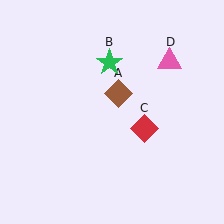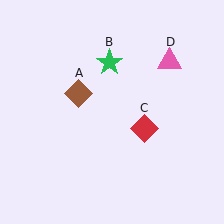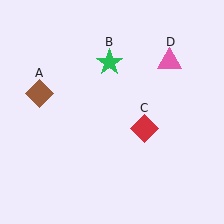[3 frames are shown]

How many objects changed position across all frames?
1 object changed position: brown diamond (object A).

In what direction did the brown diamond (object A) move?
The brown diamond (object A) moved left.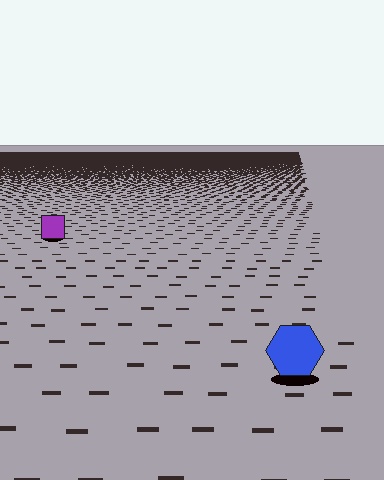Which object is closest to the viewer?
The blue hexagon is closest. The texture marks near it are larger and more spread out.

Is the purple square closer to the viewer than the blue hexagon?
No. The blue hexagon is closer — you can tell from the texture gradient: the ground texture is coarser near it.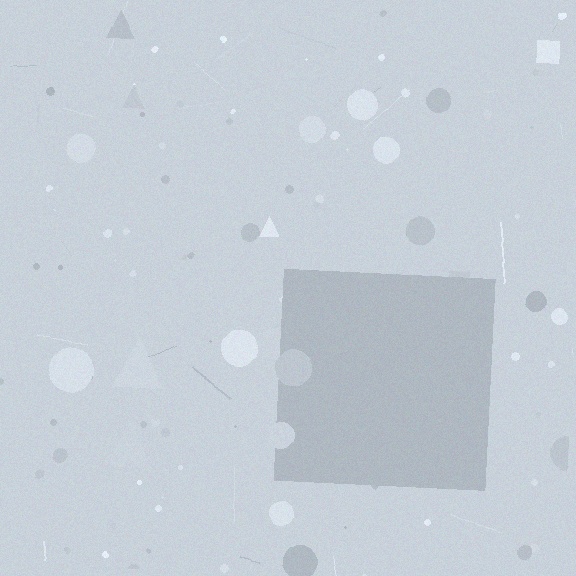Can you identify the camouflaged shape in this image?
The camouflaged shape is a square.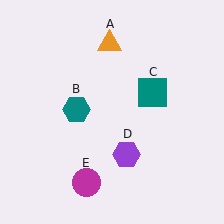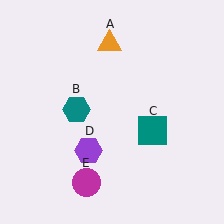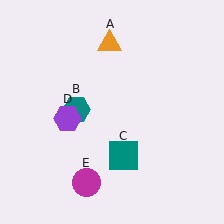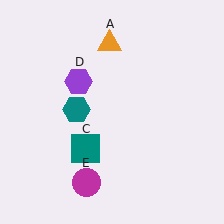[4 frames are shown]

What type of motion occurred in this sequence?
The teal square (object C), purple hexagon (object D) rotated clockwise around the center of the scene.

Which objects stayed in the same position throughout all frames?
Orange triangle (object A) and teal hexagon (object B) and magenta circle (object E) remained stationary.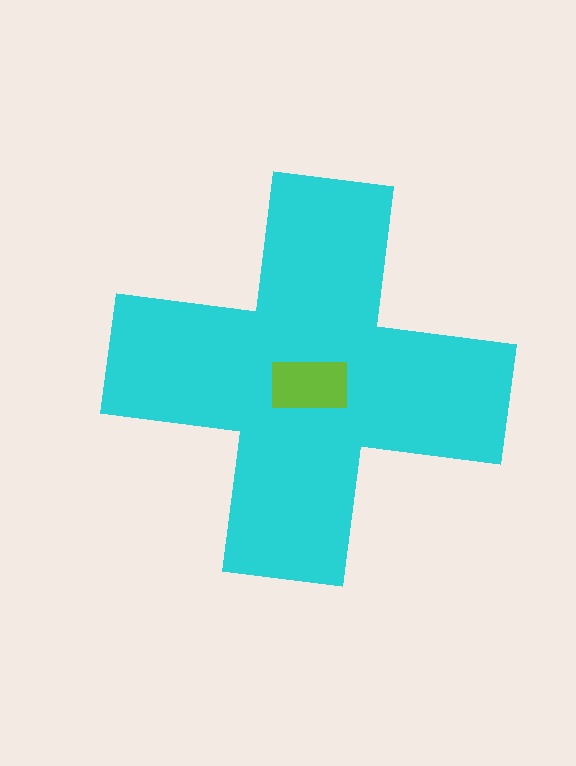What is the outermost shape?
The cyan cross.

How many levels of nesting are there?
2.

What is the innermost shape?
The lime rectangle.